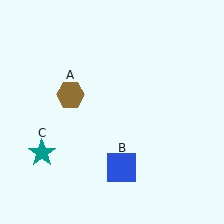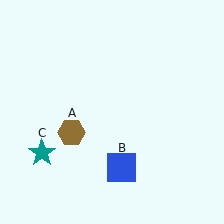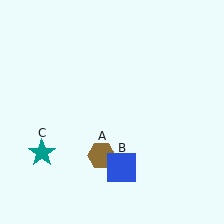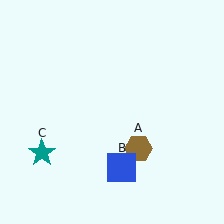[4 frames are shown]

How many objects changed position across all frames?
1 object changed position: brown hexagon (object A).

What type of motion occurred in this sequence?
The brown hexagon (object A) rotated counterclockwise around the center of the scene.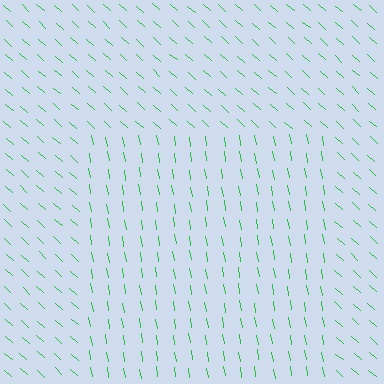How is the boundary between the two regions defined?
The boundary is defined purely by a change in line orientation (approximately 39 degrees difference). All lines are the same color and thickness.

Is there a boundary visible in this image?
Yes, there is a texture boundary formed by a change in line orientation.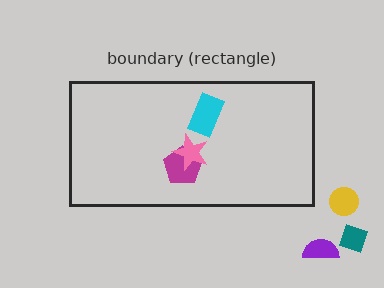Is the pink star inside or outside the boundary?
Inside.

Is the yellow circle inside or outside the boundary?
Outside.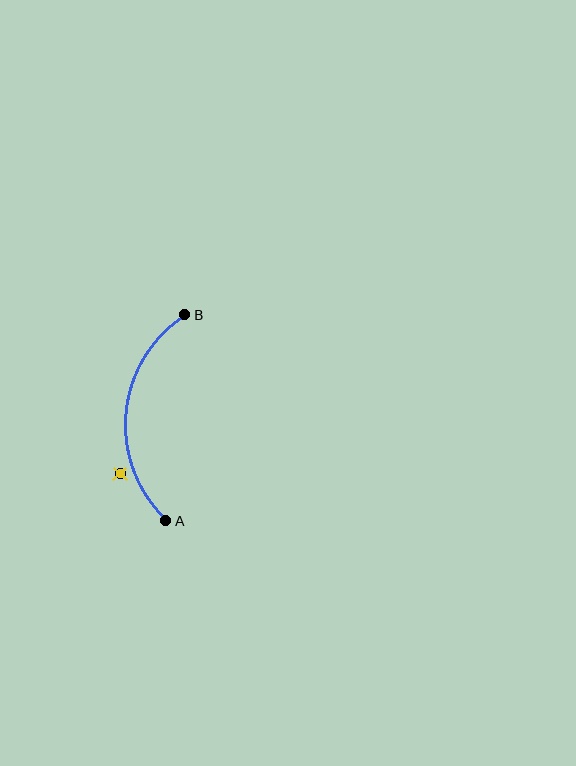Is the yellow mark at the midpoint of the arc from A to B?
No — the yellow mark does not lie on the arc at all. It sits slightly outside the curve.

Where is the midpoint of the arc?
The arc midpoint is the point on the curve farthest from the straight line joining A and B. It sits to the left of that line.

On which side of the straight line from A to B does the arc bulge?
The arc bulges to the left of the straight line connecting A and B.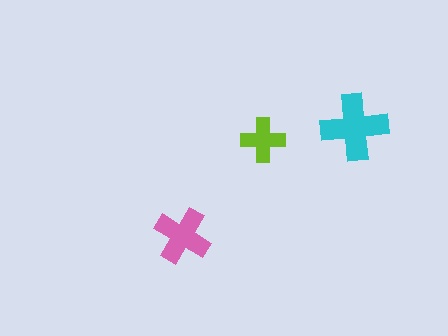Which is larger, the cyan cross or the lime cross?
The cyan one.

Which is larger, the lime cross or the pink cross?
The pink one.